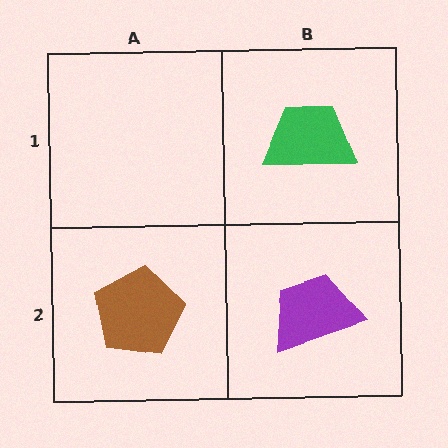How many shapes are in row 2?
2 shapes.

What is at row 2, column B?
A purple trapezoid.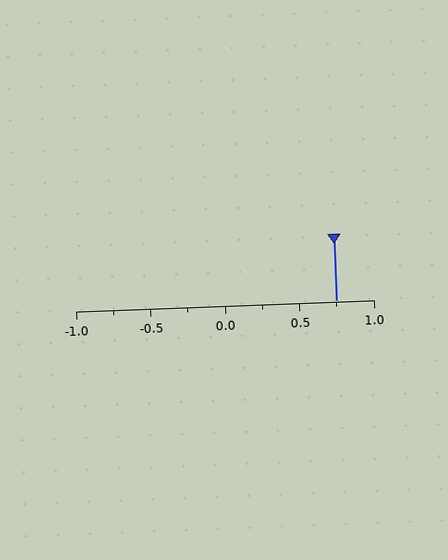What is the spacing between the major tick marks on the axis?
The major ticks are spaced 0.5 apart.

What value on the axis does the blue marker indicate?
The marker indicates approximately 0.75.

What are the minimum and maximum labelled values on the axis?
The axis runs from -1.0 to 1.0.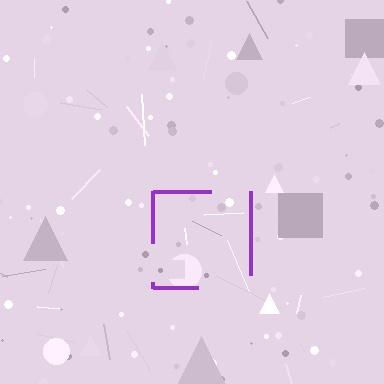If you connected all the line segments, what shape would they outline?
They would outline a square.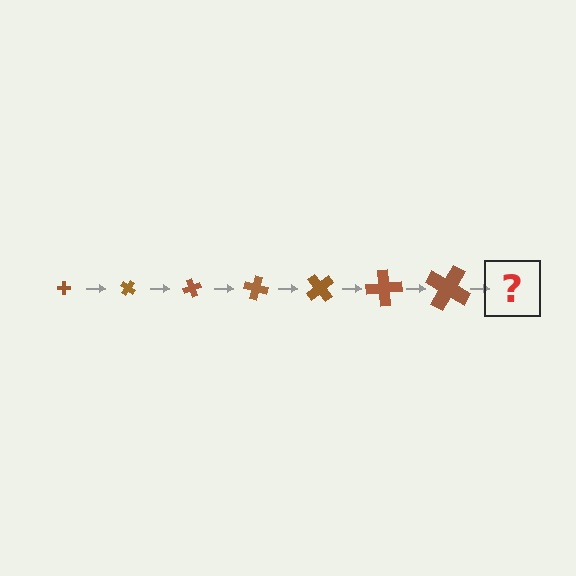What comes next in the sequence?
The next element should be a cross, larger than the previous one and rotated 245 degrees from the start.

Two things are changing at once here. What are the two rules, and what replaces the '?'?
The two rules are that the cross grows larger each step and it rotates 35 degrees each step. The '?' should be a cross, larger than the previous one and rotated 245 degrees from the start.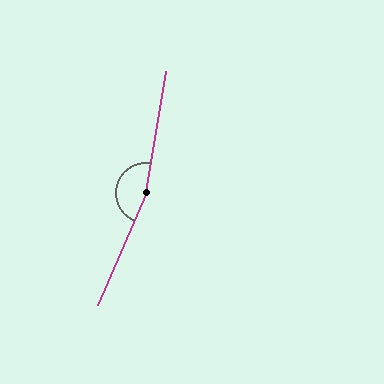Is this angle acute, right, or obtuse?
It is obtuse.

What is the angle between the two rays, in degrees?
Approximately 166 degrees.